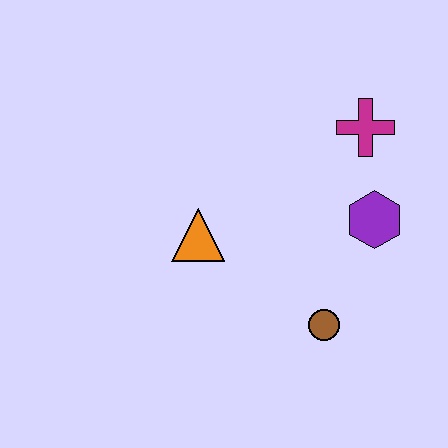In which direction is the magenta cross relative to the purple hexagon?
The magenta cross is above the purple hexagon.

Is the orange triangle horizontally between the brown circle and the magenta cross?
No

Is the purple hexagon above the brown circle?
Yes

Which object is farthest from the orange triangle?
The magenta cross is farthest from the orange triangle.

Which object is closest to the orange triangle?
The brown circle is closest to the orange triangle.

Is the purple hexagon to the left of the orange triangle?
No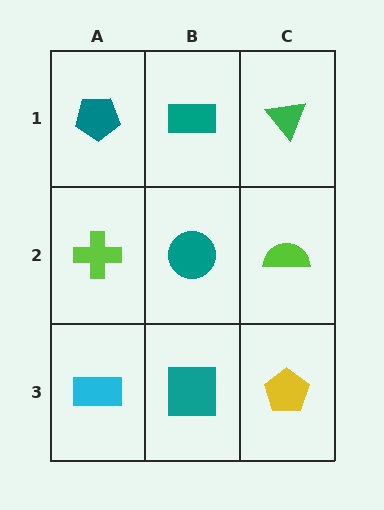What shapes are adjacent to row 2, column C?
A green triangle (row 1, column C), a yellow pentagon (row 3, column C), a teal circle (row 2, column B).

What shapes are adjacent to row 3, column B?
A teal circle (row 2, column B), a cyan rectangle (row 3, column A), a yellow pentagon (row 3, column C).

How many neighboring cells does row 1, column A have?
2.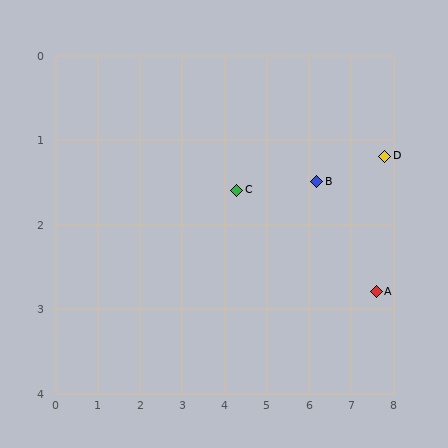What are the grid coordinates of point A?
Point A is at approximately (7.6, 2.8).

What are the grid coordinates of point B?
Point B is at approximately (6.2, 1.5).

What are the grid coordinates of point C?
Point C is at approximately (4.3, 1.6).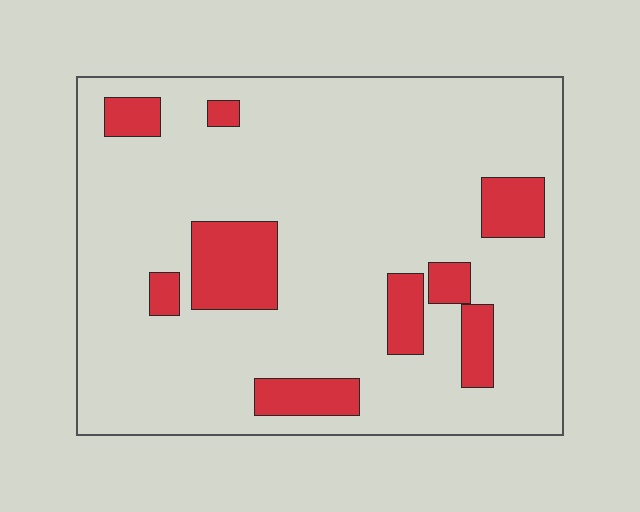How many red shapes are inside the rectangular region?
9.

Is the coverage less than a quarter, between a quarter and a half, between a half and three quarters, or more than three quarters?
Less than a quarter.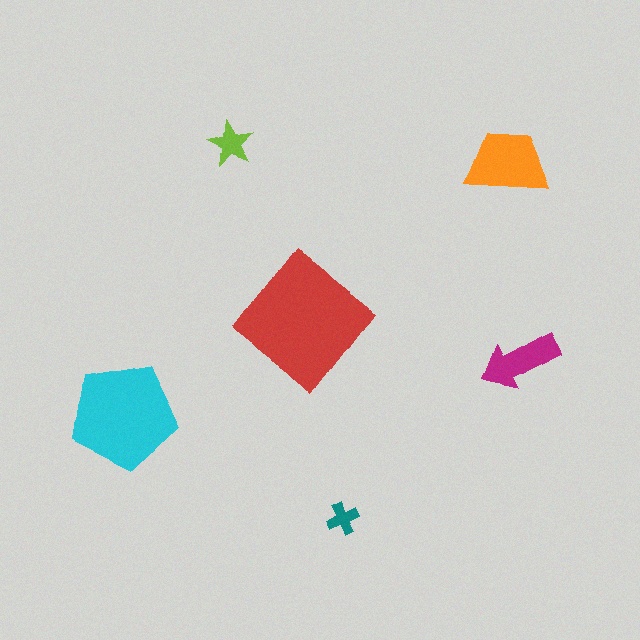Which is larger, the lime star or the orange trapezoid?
The orange trapezoid.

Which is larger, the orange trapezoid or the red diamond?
The red diamond.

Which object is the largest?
The red diamond.